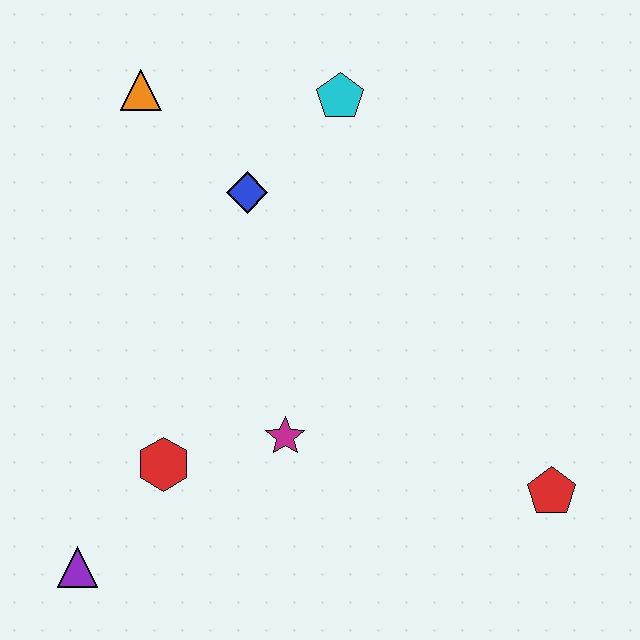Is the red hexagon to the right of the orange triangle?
Yes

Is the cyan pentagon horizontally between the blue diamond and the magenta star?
No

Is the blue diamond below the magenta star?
No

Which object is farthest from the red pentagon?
The orange triangle is farthest from the red pentagon.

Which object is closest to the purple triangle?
The red hexagon is closest to the purple triangle.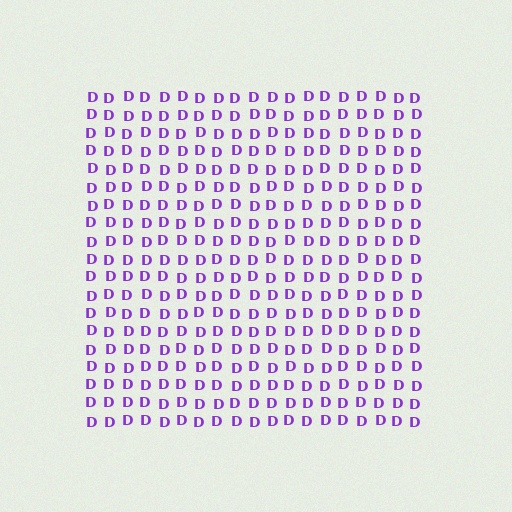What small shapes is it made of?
It is made of small letter D's.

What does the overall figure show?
The overall figure shows a square.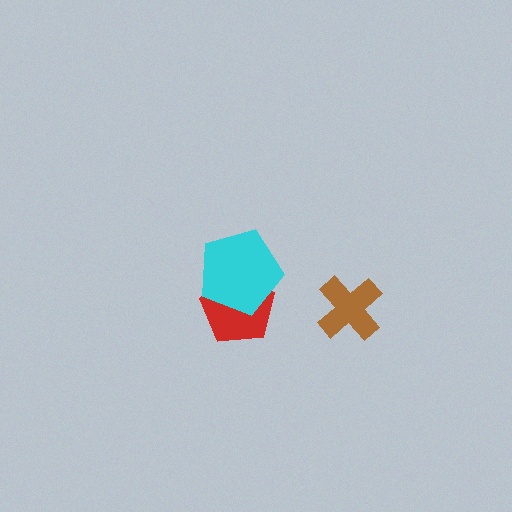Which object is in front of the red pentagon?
The cyan pentagon is in front of the red pentagon.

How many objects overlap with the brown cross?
0 objects overlap with the brown cross.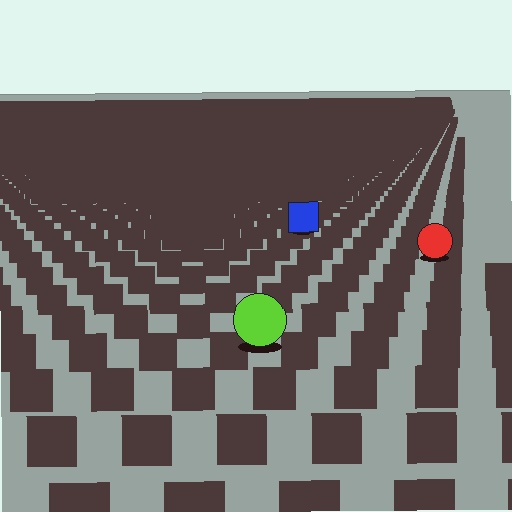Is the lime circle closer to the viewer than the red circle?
Yes. The lime circle is closer — you can tell from the texture gradient: the ground texture is coarser near it.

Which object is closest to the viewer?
The lime circle is closest. The texture marks near it are larger and more spread out.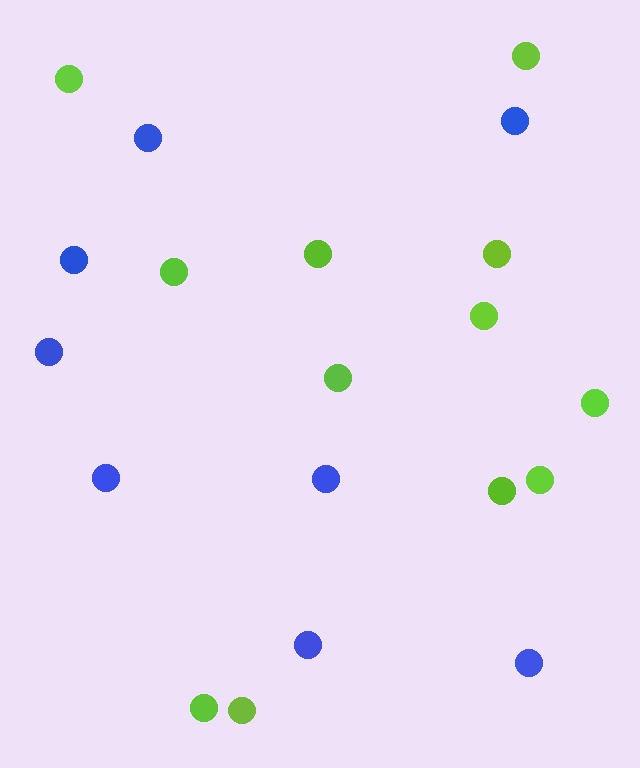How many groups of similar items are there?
There are 2 groups: one group of blue circles (8) and one group of lime circles (12).